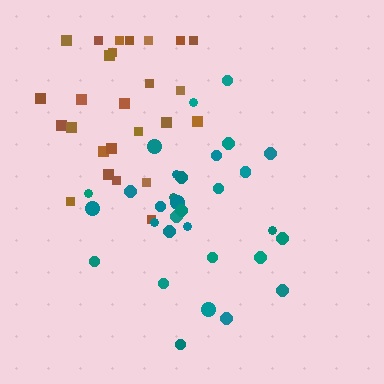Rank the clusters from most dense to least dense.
teal, brown.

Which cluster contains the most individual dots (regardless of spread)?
Teal (32).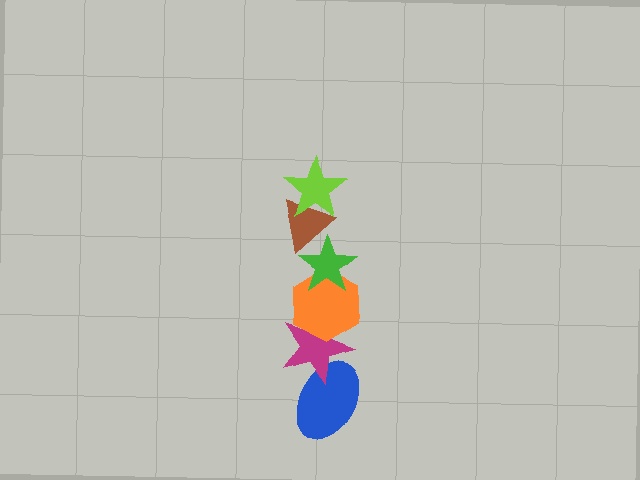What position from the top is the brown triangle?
The brown triangle is 2nd from the top.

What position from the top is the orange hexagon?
The orange hexagon is 4th from the top.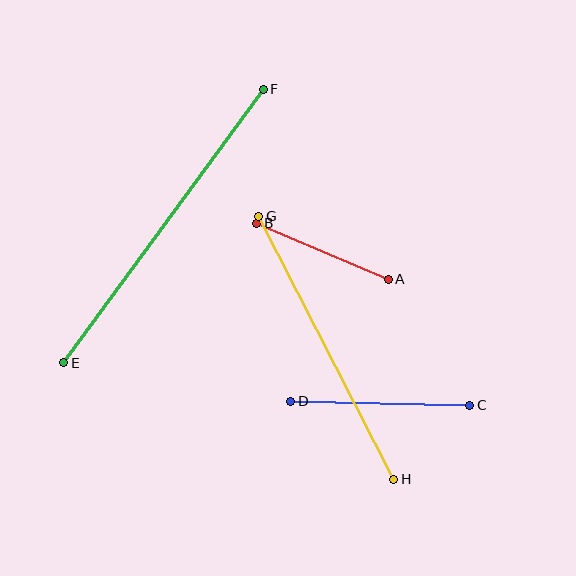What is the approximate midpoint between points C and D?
The midpoint is at approximately (380, 403) pixels.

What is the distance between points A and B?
The distance is approximately 143 pixels.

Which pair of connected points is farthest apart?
Points E and F are farthest apart.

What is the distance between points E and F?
The distance is approximately 338 pixels.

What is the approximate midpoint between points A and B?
The midpoint is at approximately (322, 251) pixels.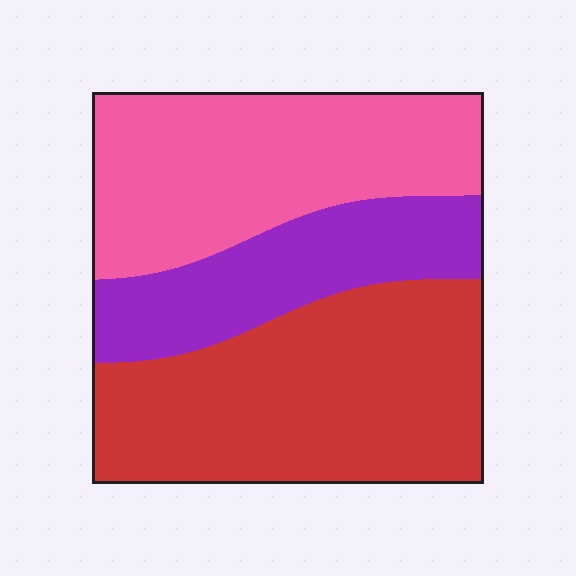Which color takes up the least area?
Purple, at roughly 20%.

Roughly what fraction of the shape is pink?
Pink covers about 35% of the shape.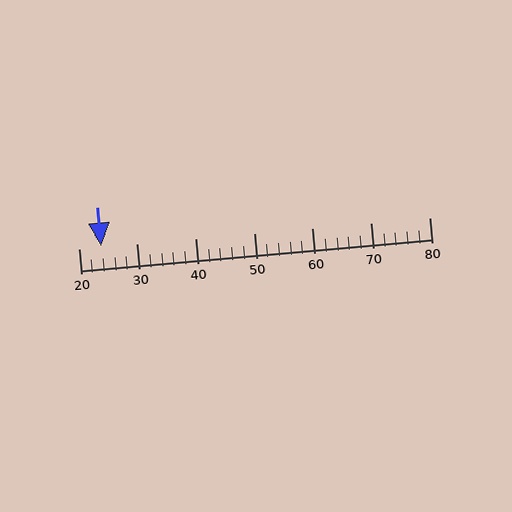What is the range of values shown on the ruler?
The ruler shows values from 20 to 80.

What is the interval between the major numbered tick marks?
The major tick marks are spaced 10 units apart.